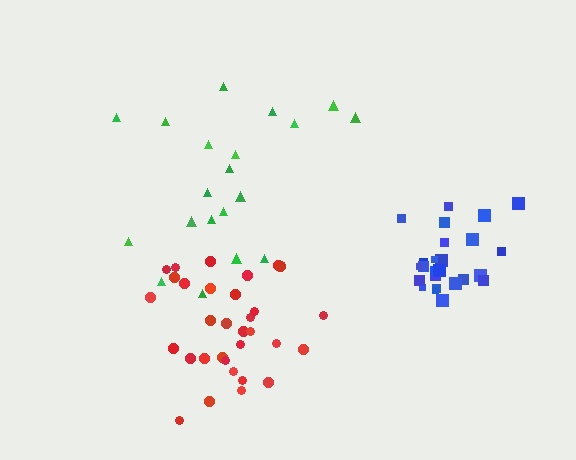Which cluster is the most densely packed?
Blue.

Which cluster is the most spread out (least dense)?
Green.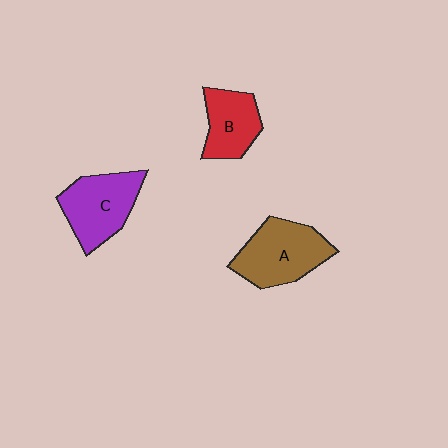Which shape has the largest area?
Shape A (brown).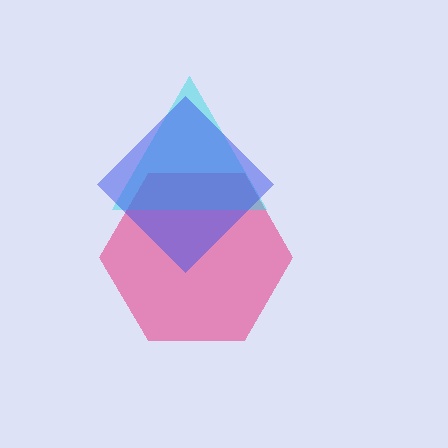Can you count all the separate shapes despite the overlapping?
Yes, there are 3 separate shapes.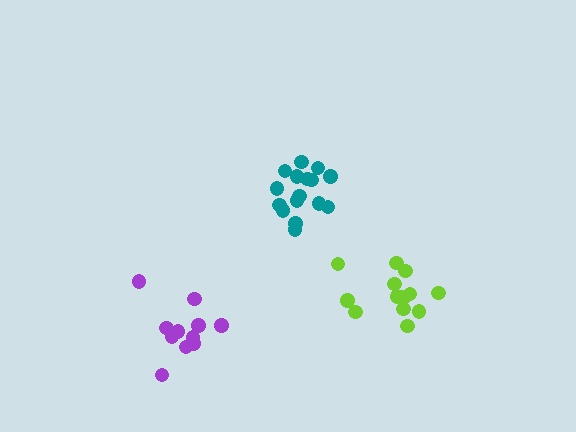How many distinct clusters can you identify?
There are 3 distinct clusters.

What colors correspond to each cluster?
The clusters are colored: lime, purple, teal.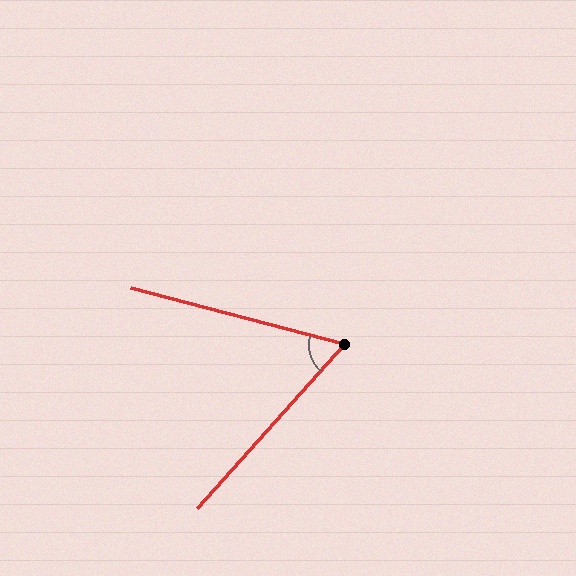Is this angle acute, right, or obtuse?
It is acute.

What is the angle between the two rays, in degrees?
Approximately 63 degrees.